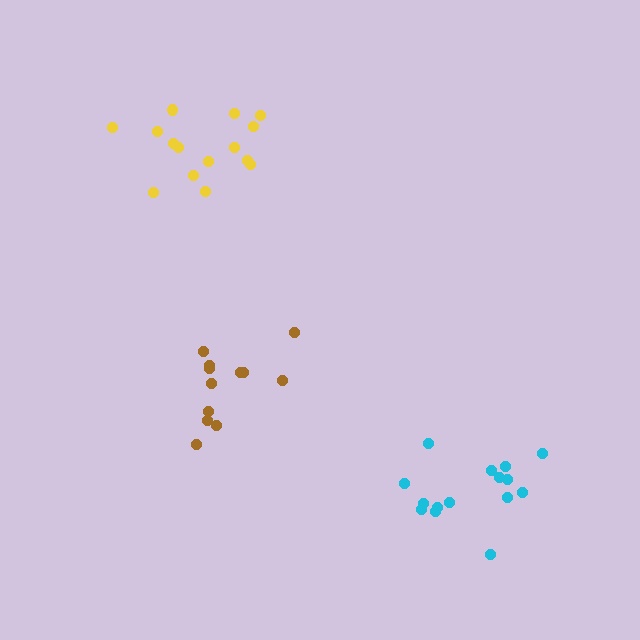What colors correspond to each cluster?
The clusters are colored: yellow, cyan, brown.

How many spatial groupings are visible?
There are 3 spatial groupings.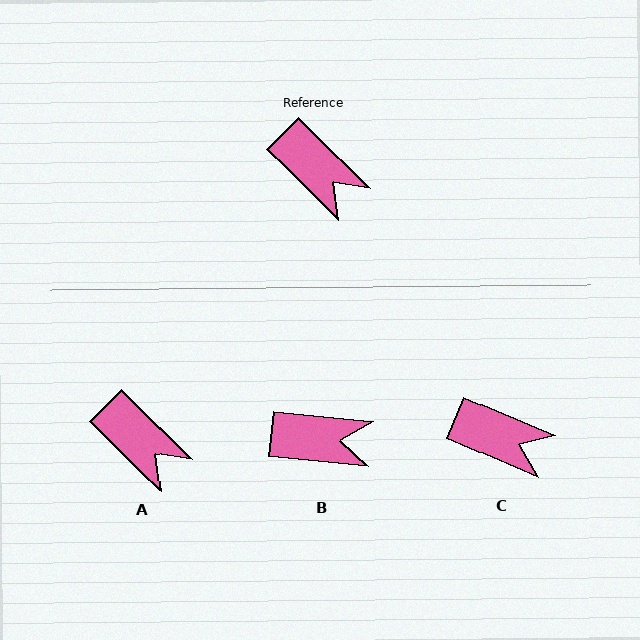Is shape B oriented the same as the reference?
No, it is off by about 39 degrees.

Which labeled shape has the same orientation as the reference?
A.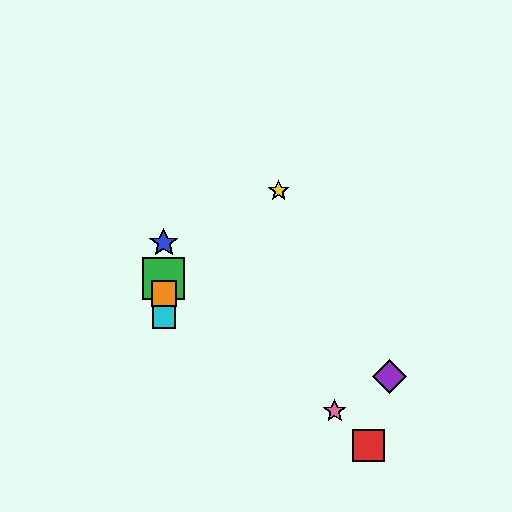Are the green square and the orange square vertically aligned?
Yes, both are at x≈164.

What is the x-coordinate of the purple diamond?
The purple diamond is at x≈389.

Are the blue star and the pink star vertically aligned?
No, the blue star is at x≈164 and the pink star is at x≈335.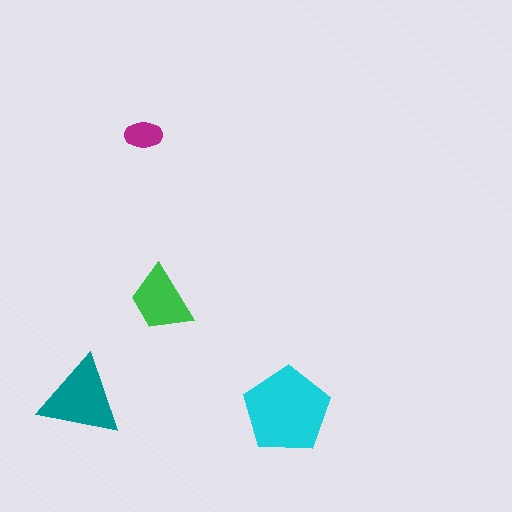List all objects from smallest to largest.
The magenta ellipse, the green trapezoid, the teal triangle, the cyan pentagon.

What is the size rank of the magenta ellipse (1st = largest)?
4th.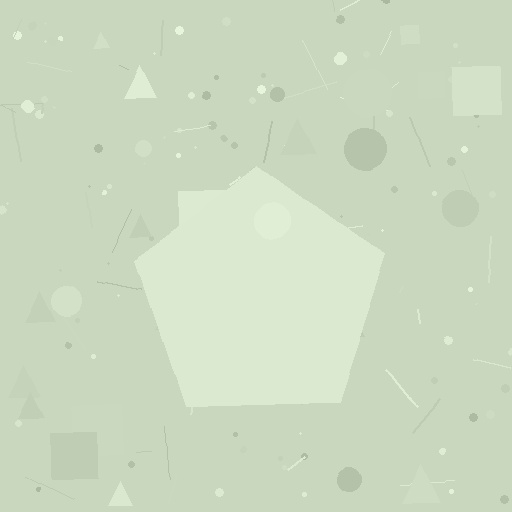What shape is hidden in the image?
A pentagon is hidden in the image.